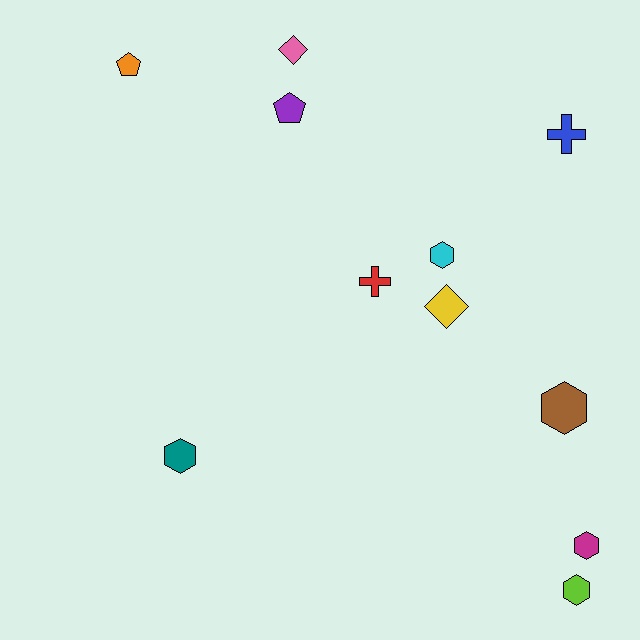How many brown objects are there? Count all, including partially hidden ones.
There is 1 brown object.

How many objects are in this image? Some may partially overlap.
There are 11 objects.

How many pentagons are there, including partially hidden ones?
There are 2 pentagons.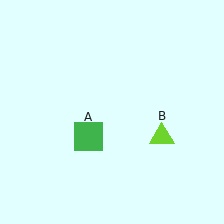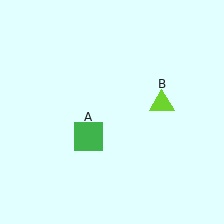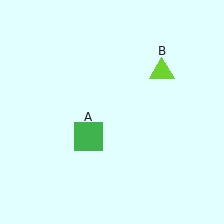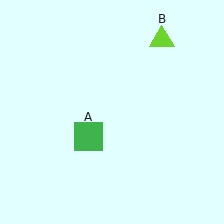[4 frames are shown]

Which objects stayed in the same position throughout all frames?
Green square (object A) remained stationary.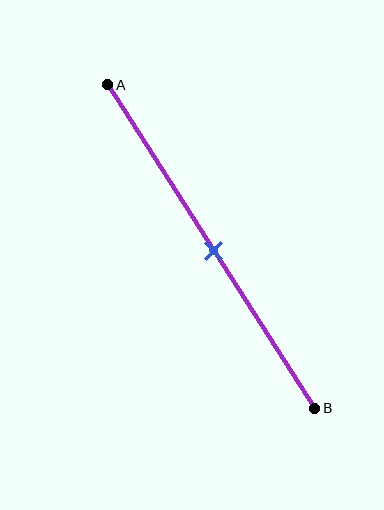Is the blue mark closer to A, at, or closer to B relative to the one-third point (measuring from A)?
The blue mark is closer to point B than the one-third point of segment AB.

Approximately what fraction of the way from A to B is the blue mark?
The blue mark is approximately 50% of the way from A to B.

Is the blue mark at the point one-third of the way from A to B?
No, the mark is at about 50% from A, not at the 33% one-third point.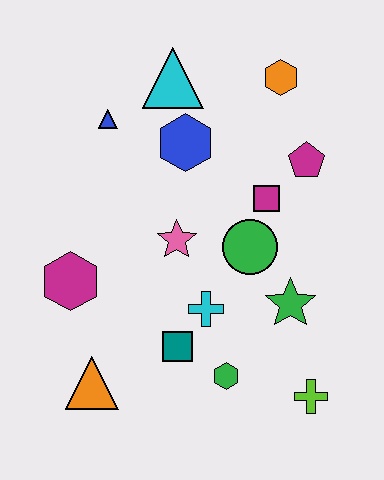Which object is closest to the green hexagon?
The teal square is closest to the green hexagon.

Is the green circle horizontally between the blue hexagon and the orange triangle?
No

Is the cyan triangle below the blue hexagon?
No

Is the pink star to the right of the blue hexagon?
No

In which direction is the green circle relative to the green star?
The green circle is above the green star.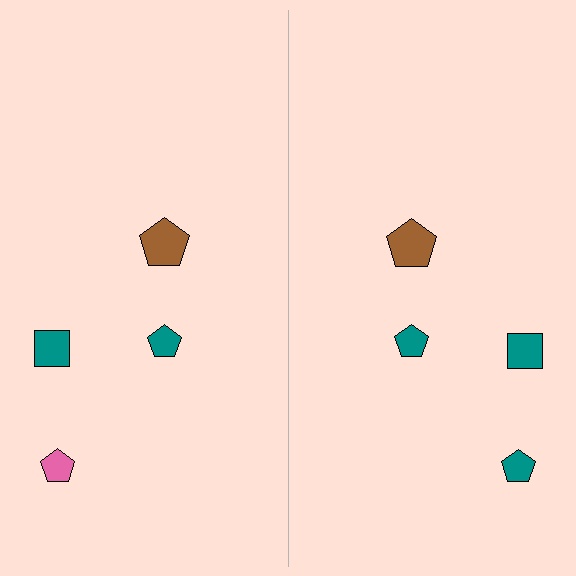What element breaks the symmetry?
The teal pentagon on the right side breaks the symmetry — its mirror counterpart is pink.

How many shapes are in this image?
There are 8 shapes in this image.